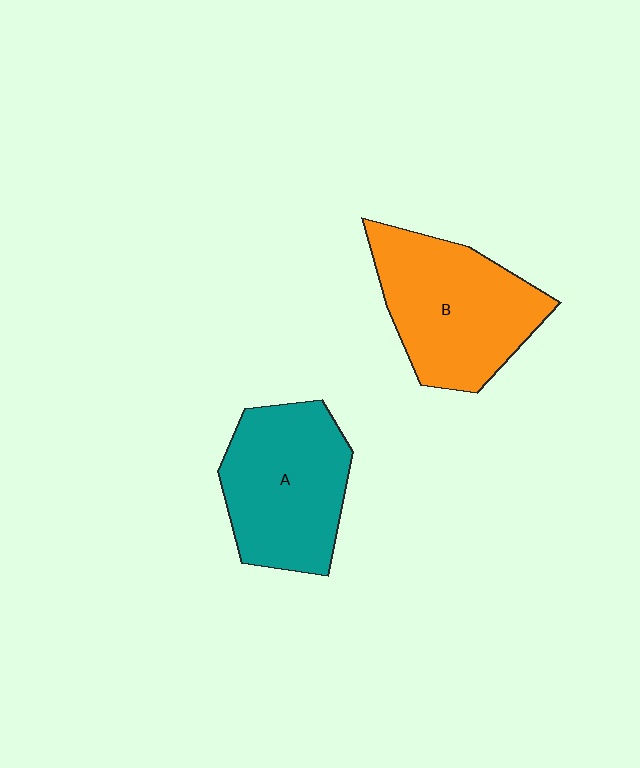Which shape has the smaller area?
Shape A (teal).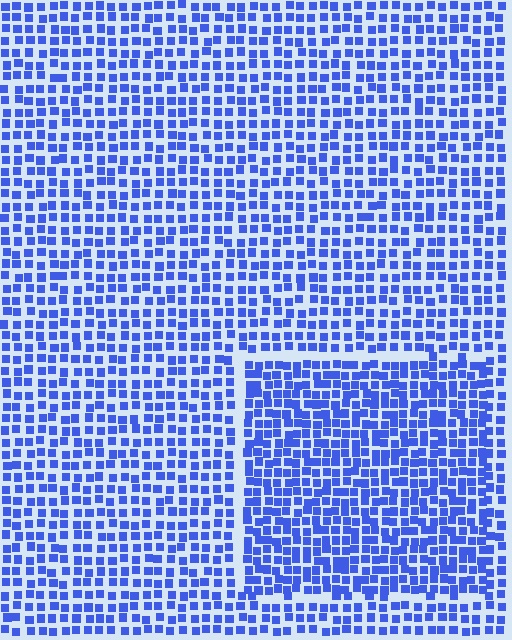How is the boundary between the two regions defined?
The boundary is defined by a change in element density (approximately 1.5x ratio). All elements are the same color, size, and shape.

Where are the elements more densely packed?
The elements are more densely packed inside the rectangle boundary.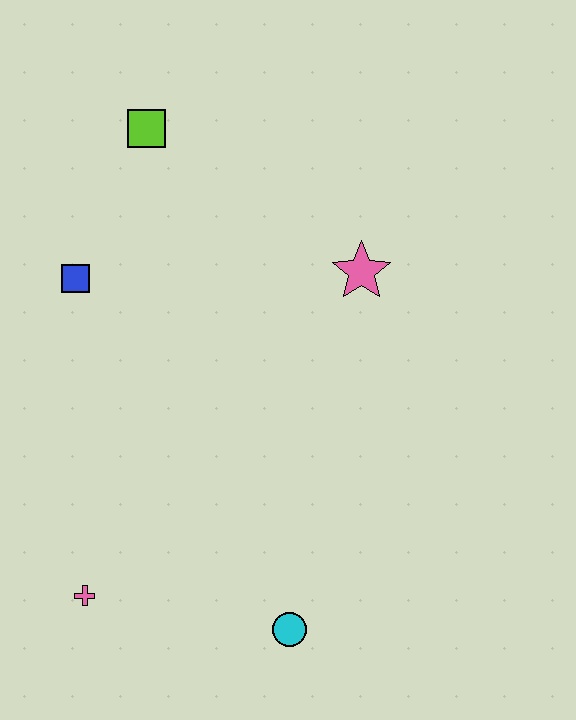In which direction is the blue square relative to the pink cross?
The blue square is above the pink cross.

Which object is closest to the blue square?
The lime square is closest to the blue square.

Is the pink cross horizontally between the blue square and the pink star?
Yes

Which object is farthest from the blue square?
The cyan circle is farthest from the blue square.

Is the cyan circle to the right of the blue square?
Yes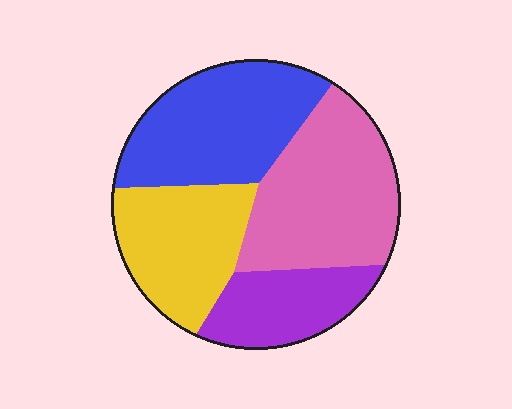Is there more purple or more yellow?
Yellow.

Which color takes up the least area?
Purple, at roughly 15%.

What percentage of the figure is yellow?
Yellow takes up less than a quarter of the figure.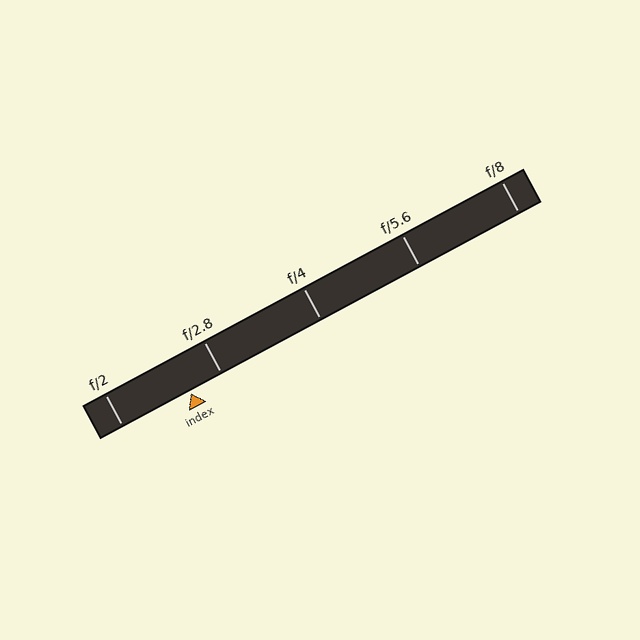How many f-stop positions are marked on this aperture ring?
There are 5 f-stop positions marked.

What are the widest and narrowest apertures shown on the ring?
The widest aperture shown is f/2 and the narrowest is f/8.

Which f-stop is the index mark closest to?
The index mark is closest to f/2.8.